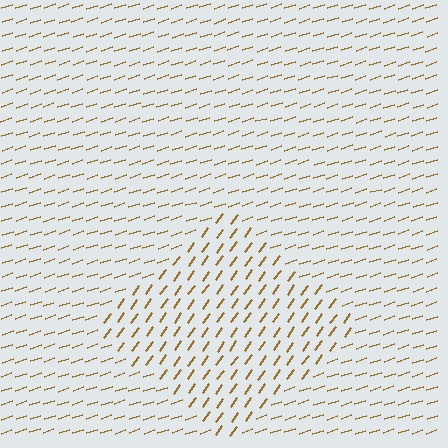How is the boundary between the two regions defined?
The boundary is defined purely by a change in line orientation (approximately 35 degrees difference). All lines are the same color and thickness.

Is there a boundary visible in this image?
Yes, there is a texture boundary formed by a change in line orientation.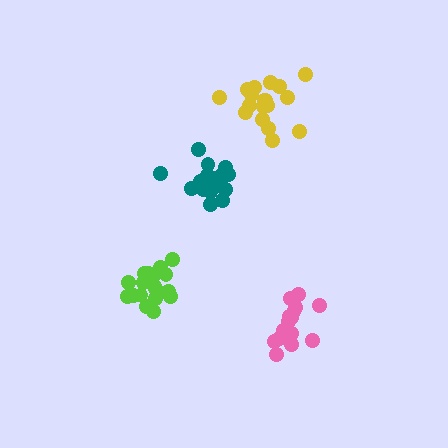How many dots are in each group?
Group 1: 17 dots, Group 2: 20 dots, Group 3: 15 dots, Group 4: 18 dots (70 total).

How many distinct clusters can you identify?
There are 4 distinct clusters.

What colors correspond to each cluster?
The clusters are colored: teal, yellow, pink, lime.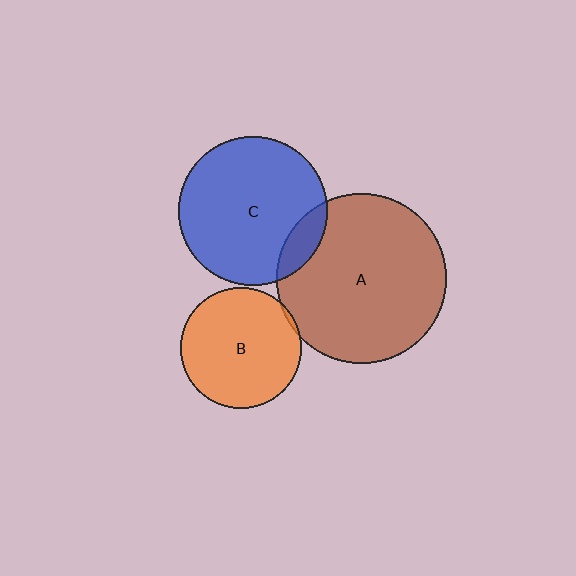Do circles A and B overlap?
Yes.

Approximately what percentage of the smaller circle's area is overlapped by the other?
Approximately 5%.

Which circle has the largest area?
Circle A (brown).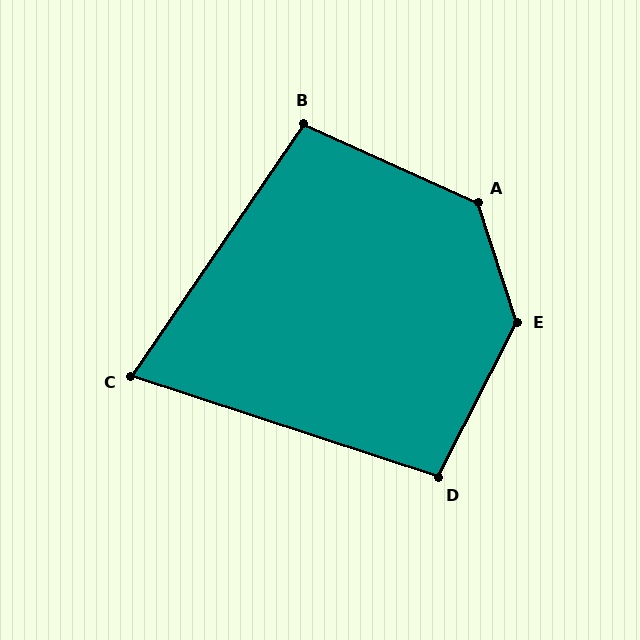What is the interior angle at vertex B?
Approximately 100 degrees (obtuse).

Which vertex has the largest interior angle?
E, at approximately 135 degrees.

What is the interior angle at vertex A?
Approximately 132 degrees (obtuse).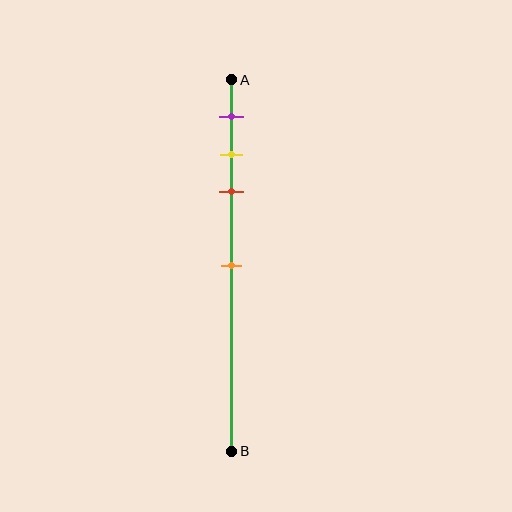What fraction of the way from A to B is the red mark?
The red mark is approximately 30% (0.3) of the way from A to B.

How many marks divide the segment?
There are 4 marks dividing the segment.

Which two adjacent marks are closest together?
The yellow and red marks are the closest adjacent pair.